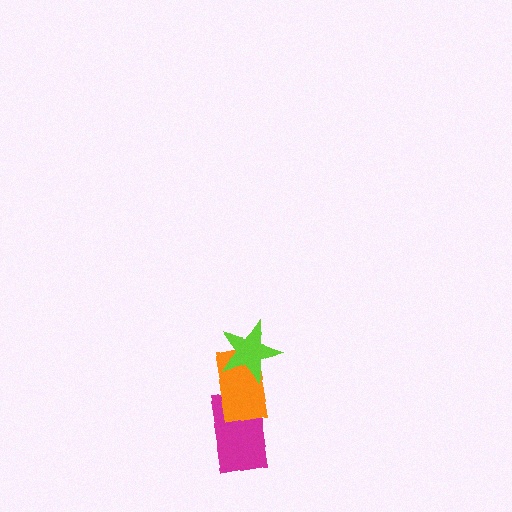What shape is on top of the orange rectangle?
The lime star is on top of the orange rectangle.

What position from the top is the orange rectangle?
The orange rectangle is 2nd from the top.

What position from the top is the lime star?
The lime star is 1st from the top.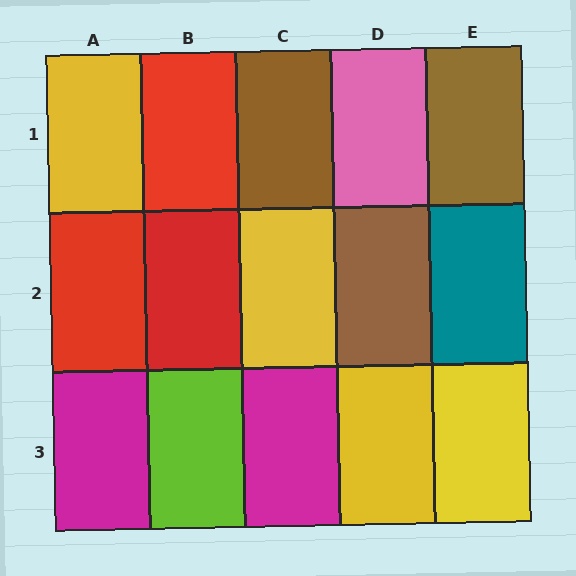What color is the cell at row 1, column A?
Yellow.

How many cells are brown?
3 cells are brown.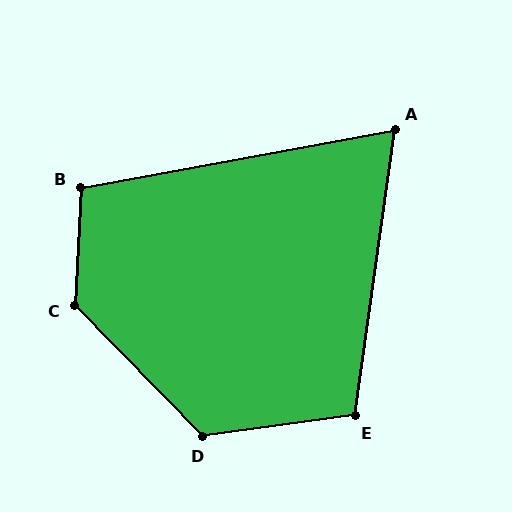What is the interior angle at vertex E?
Approximately 106 degrees (obtuse).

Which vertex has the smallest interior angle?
A, at approximately 72 degrees.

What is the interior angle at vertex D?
Approximately 127 degrees (obtuse).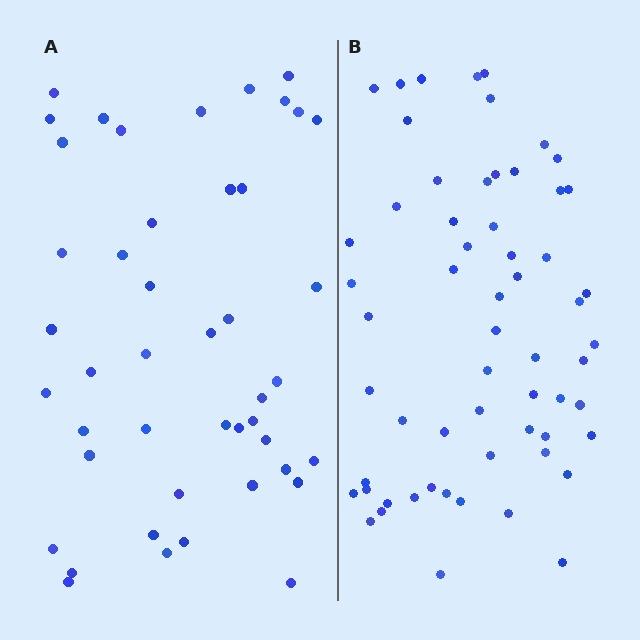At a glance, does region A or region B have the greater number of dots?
Region B (the right region) has more dots.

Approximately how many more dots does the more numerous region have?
Region B has approximately 15 more dots than region A.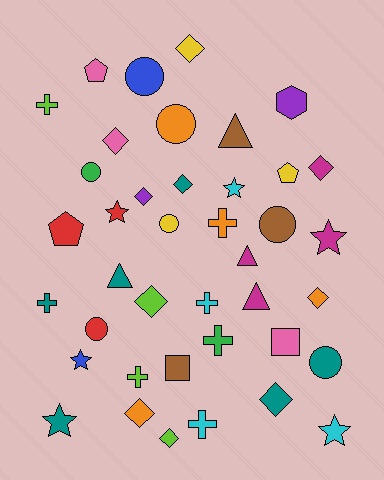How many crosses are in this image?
There are 7 crosses.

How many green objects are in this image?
There are 2 green objects.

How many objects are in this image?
There are 40 objects.